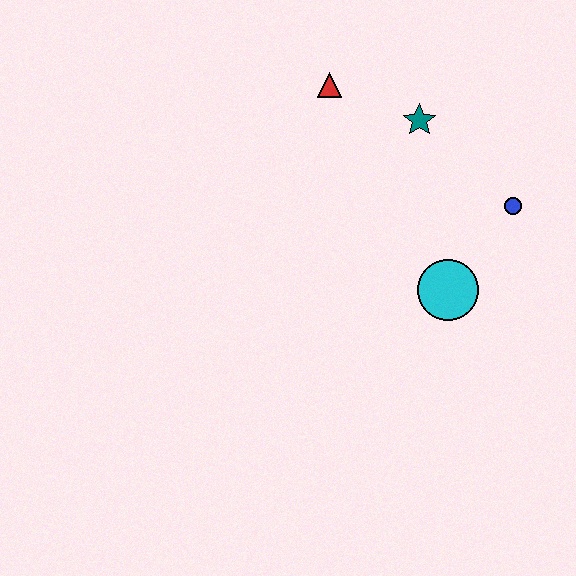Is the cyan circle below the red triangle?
Yes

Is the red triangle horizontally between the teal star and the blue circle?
No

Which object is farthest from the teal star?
The cyan circle is farthest from the teal star.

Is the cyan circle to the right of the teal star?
Yes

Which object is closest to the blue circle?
The cyan circle is closest to the blue circle.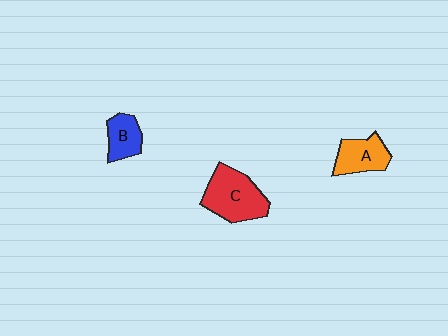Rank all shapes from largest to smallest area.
From largest to smallest: C (red), A (orange), B (blue).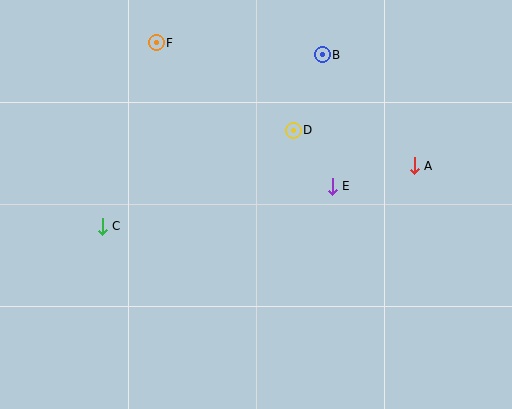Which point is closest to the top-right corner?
Point A is closest to the top-right corner.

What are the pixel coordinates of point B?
Point B is at (322, 55).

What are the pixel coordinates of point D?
Point D is at (293, 130).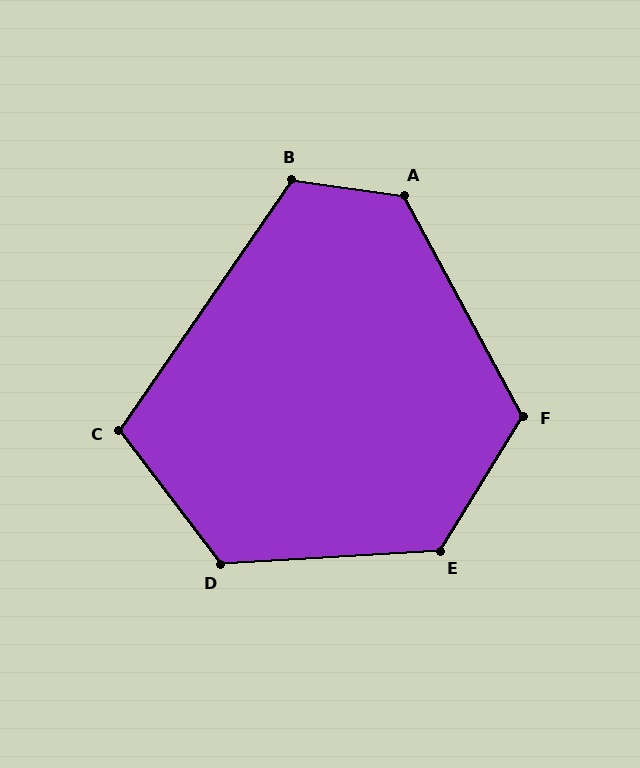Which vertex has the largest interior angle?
A, at approximately 127 degrees.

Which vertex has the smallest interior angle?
C, at approximately 108 degrees.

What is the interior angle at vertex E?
Approximately 125 degrees (obtuse).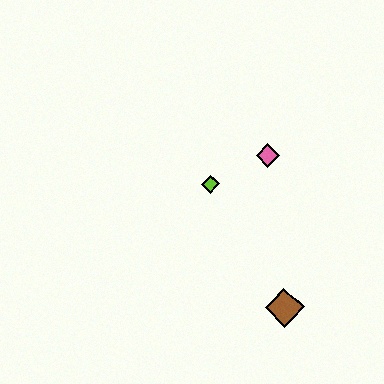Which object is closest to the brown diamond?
The lime diamond is closest to the brown diamond.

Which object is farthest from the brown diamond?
The pink diamond is farthest from the brown diamond.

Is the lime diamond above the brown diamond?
Yes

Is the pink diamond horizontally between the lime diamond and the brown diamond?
Yes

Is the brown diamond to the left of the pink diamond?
No